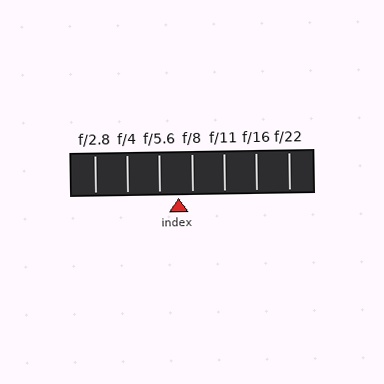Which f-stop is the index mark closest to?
The index mark is closest to f/8.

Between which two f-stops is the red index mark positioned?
The index mark is between f/5.6 and f/8.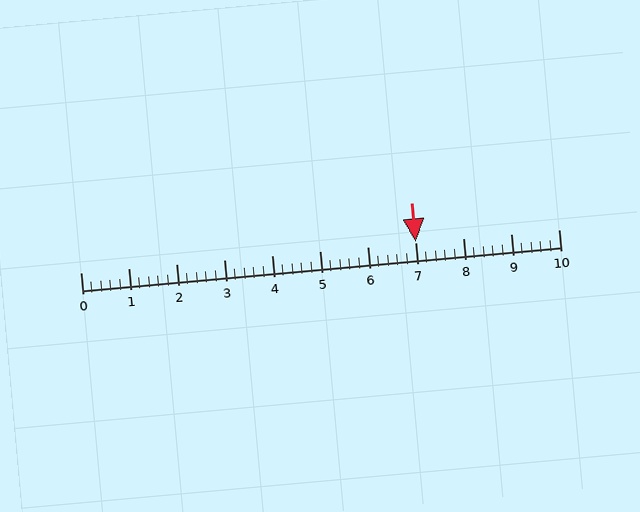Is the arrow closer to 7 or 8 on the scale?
The arrow is closer to 7.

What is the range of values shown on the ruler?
The ruler shows values from 0 to 10.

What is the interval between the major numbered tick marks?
The major tick marks are spaced 1 units apart.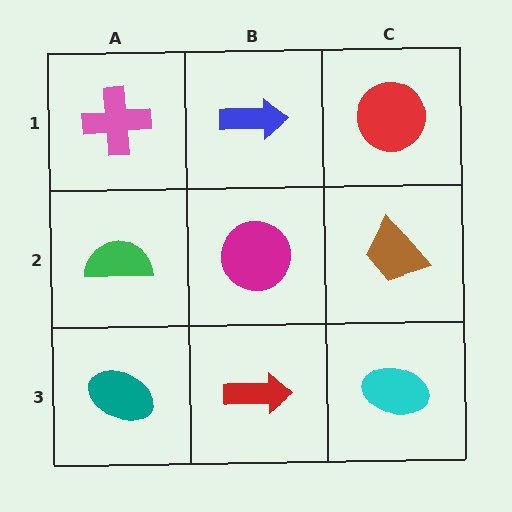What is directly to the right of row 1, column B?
A red circle.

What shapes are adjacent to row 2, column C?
A red circle (row 1, column C), a cyan ellipse (row 3, column C), a magenta circle (row 2, column B).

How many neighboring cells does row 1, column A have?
2.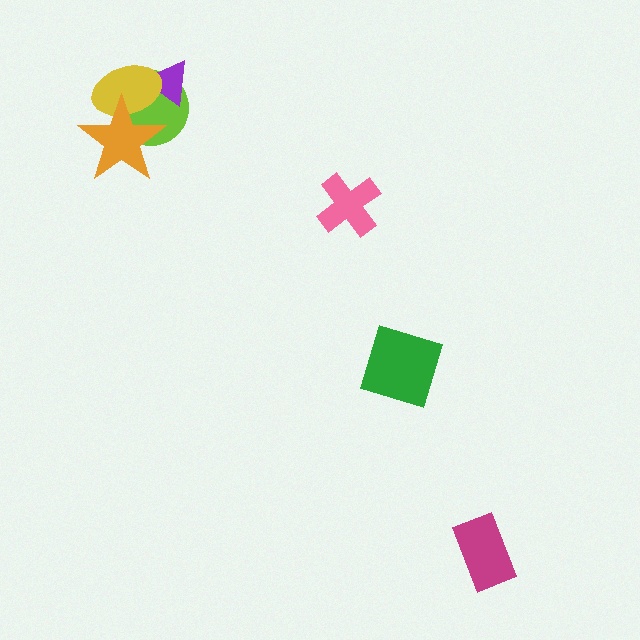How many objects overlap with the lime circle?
3 objects overlap with the lime circle.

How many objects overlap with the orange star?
2 objects overlap with the orange star.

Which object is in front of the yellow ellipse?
The orange star is in front of the yellow ellipse.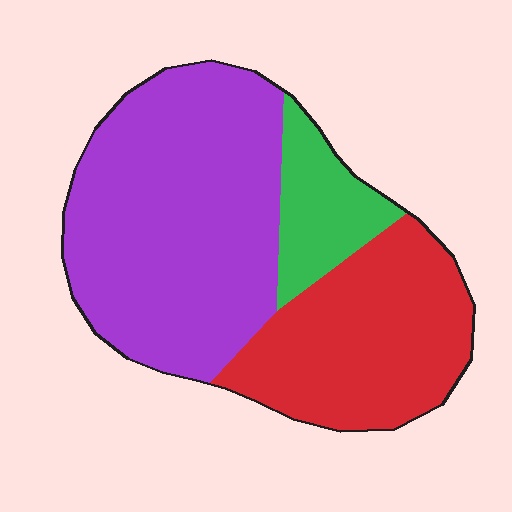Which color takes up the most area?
Purple, at roughly 55%.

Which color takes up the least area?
Green, at roughly 15%.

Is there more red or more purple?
Purple.